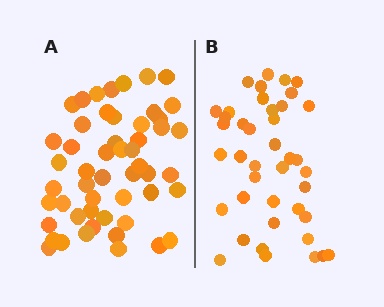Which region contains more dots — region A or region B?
Region A (the left region) has more dots.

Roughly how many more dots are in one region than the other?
Region A has roughly 12 or so more dots than region B.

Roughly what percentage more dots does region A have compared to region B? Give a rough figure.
About 25% more.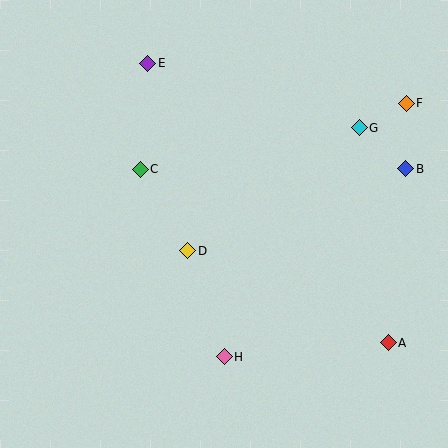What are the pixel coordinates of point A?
Point A is at (388, 343).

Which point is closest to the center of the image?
Point D at (188, 251) is closest to the center.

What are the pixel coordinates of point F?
Point F is at (406, 103).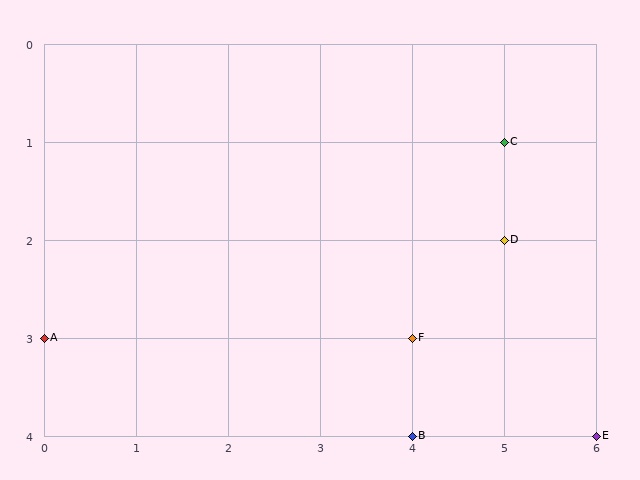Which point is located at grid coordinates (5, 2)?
Point D is at (5, 2).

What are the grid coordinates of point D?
Point D is at grid coordinates (5, 2).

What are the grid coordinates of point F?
Point F is at grid coordinates (4, 3).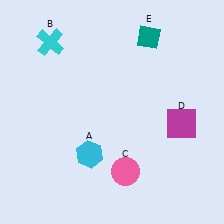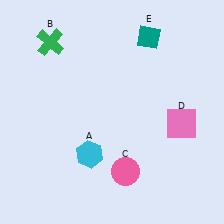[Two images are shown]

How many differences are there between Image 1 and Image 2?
There are 2 differences between the two images.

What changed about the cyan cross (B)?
In Image 1, B is cyan. In Image 2, it changed to green.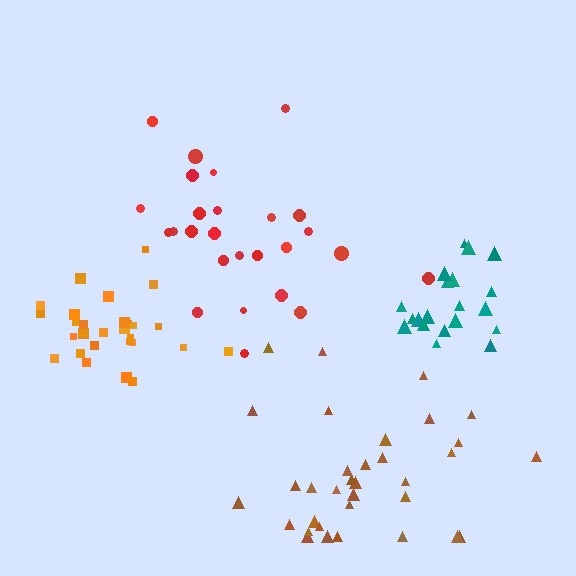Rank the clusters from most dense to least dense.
teal, orange, red, brown.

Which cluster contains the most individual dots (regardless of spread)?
Brown (34).